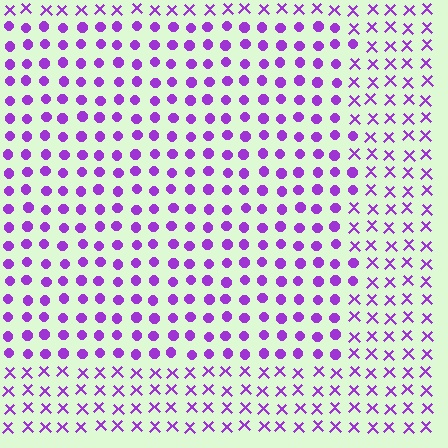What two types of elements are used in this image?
The image uses circles inside the rectangle region and X marks outside it.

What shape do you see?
I see a rectangle.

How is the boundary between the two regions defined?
The boundary is defined by a change in element shape: circles inside vs. X marks outside. All elements share the same color and spacing.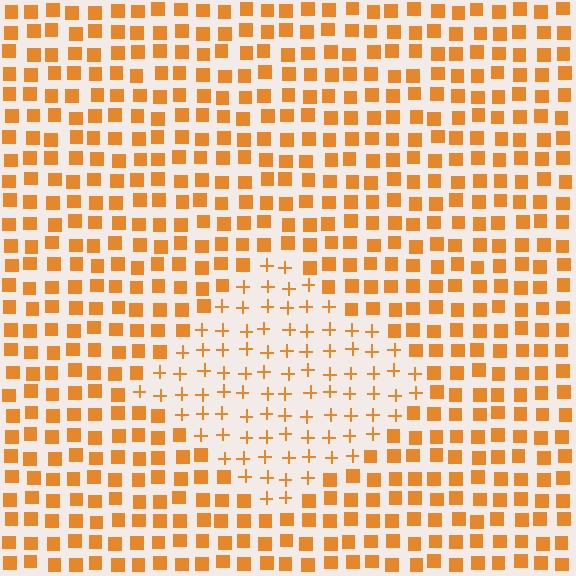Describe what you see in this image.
The image is filled with small orange elements arranged in a uniform grid. A diamond-shaped region contains plus signs, while the surrounding area contains squares. The boundary is defined purely by the change in element shape.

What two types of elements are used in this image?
The image uses plus signs inside the diamond region and squares outside it.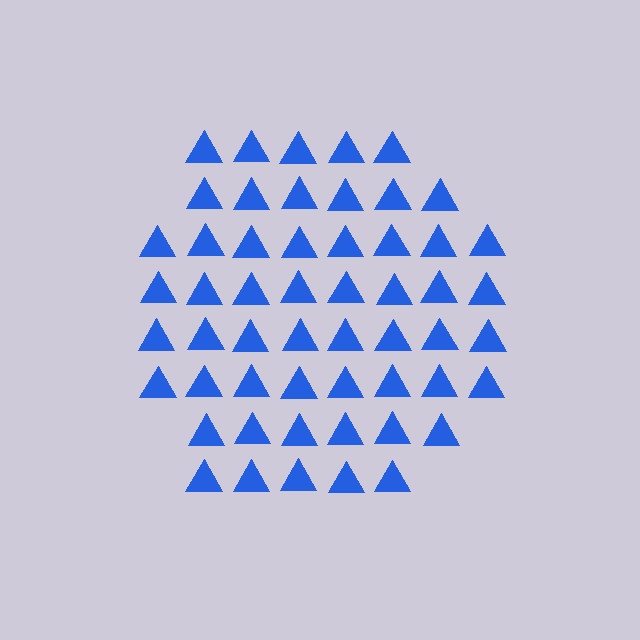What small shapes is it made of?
It is made of small triangles.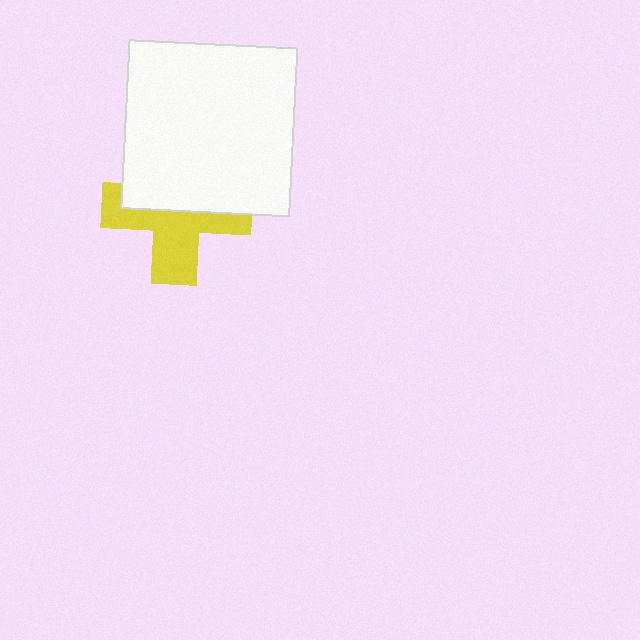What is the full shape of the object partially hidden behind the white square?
The partially hidden object is a yellow cross.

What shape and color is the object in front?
The object in front is a white square.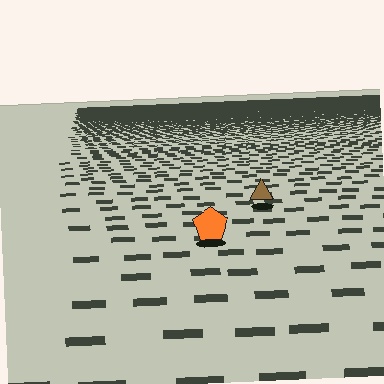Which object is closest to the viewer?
The orange pentagon is closest. The texture marks near it are larger and more spread out.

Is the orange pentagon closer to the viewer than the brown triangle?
Yes. The orange pentagon is closer — you can tell from the texture gradient: the ground texture is coarser near it.